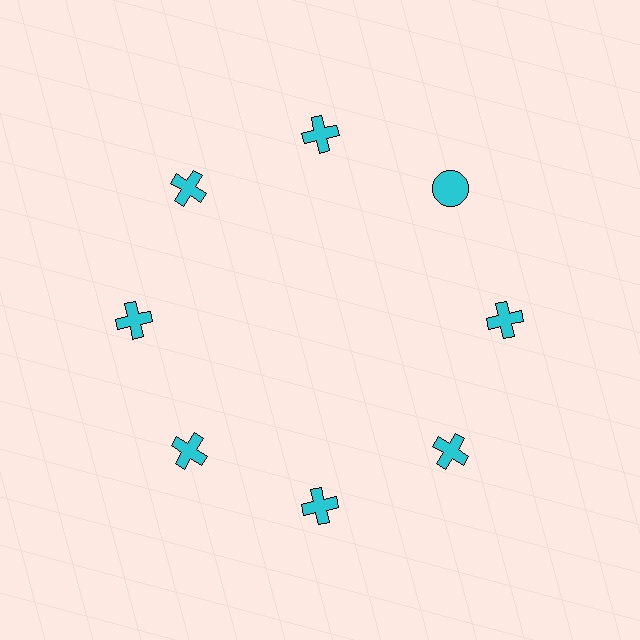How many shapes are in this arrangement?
There are 8 shapes arranged in a ring pattern.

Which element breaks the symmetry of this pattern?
The cyan circle at roughly the 2 o'clock position breaks the symmetry. All other shapes are cyan crosses.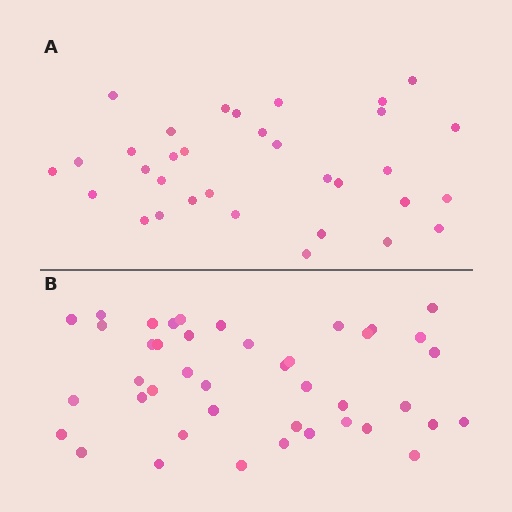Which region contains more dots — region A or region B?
Region B (the bottom region) has more dots.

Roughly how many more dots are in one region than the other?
Region B has roughly 8 or so more dots than region A.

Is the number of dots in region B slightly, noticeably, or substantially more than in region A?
Region B has noticeably more, but not dramatically so. The ratio is roughly 1.3 to 1.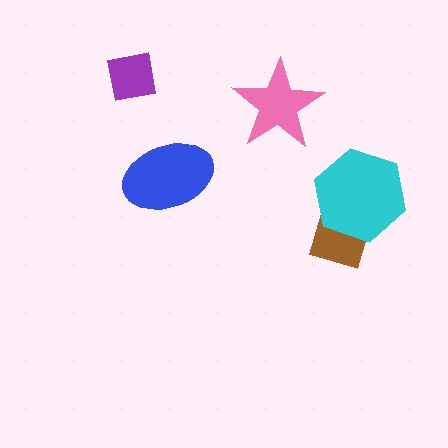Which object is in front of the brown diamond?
The cyan hexagon is in front of the brown diamond.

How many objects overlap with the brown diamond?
1 object overlaps with the brown diamond.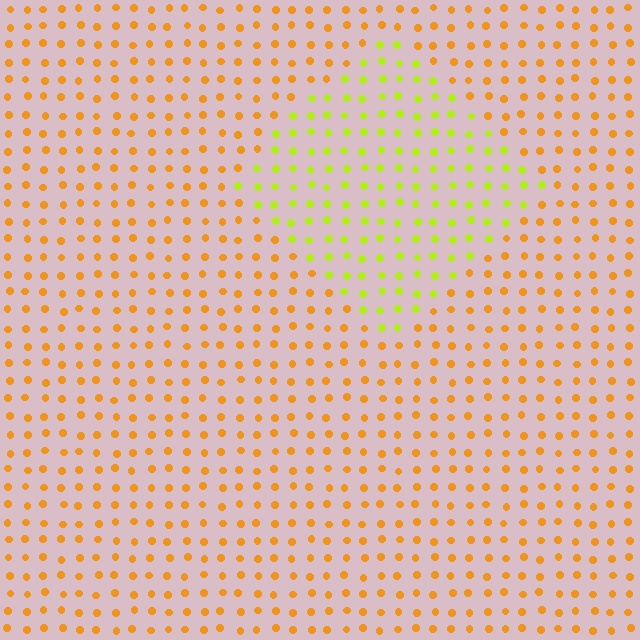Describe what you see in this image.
The image is filled with small orange elements in a uniform arrangement. A diamond-shaped region is visible where the elements are tinted to a slightly different hue, forming a subtle color boundary.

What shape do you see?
I see a diamond.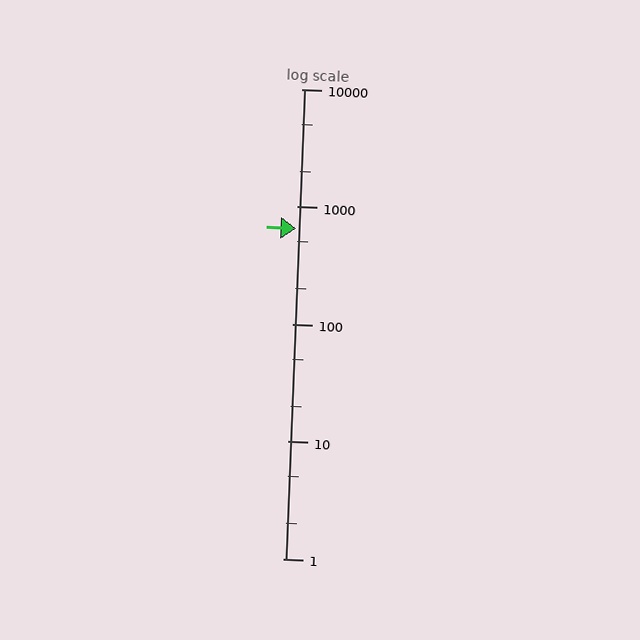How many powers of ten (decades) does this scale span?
The scale spans 4 decades, from 1 to 10000.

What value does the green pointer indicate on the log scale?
The pointer indicates approximately 650.